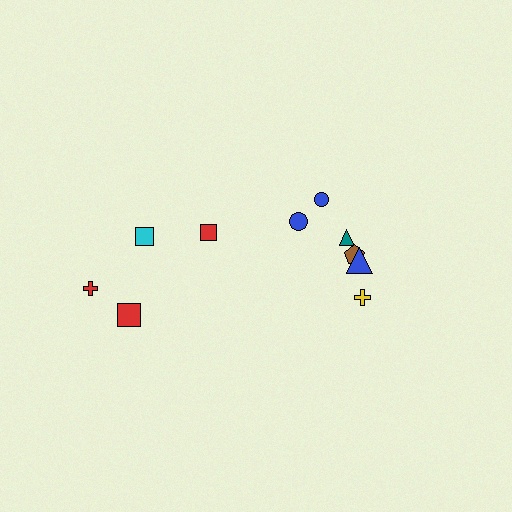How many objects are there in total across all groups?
There are 10 objects.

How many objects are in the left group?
There are 4 objects.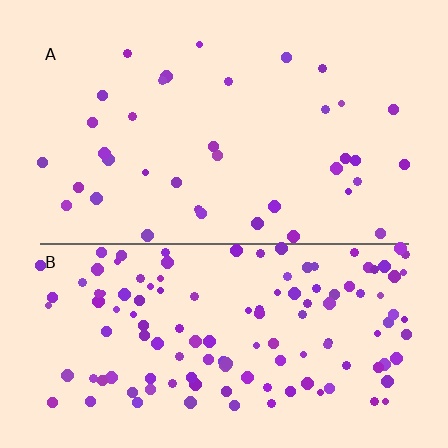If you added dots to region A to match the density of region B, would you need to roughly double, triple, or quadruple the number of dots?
Approximately quadruple.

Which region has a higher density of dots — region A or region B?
B (the bottom).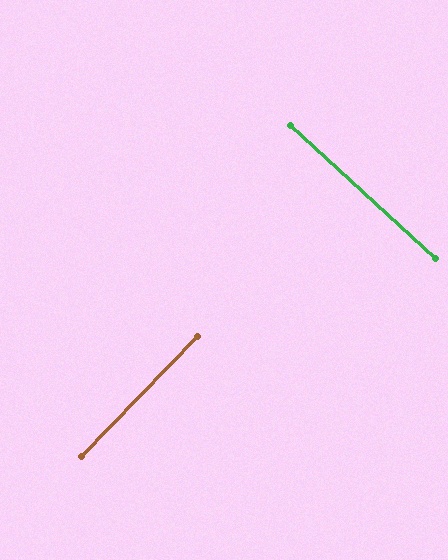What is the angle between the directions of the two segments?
Approximately 88 degrees.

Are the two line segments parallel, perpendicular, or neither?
Perpendicular — they meet at approximately 88°.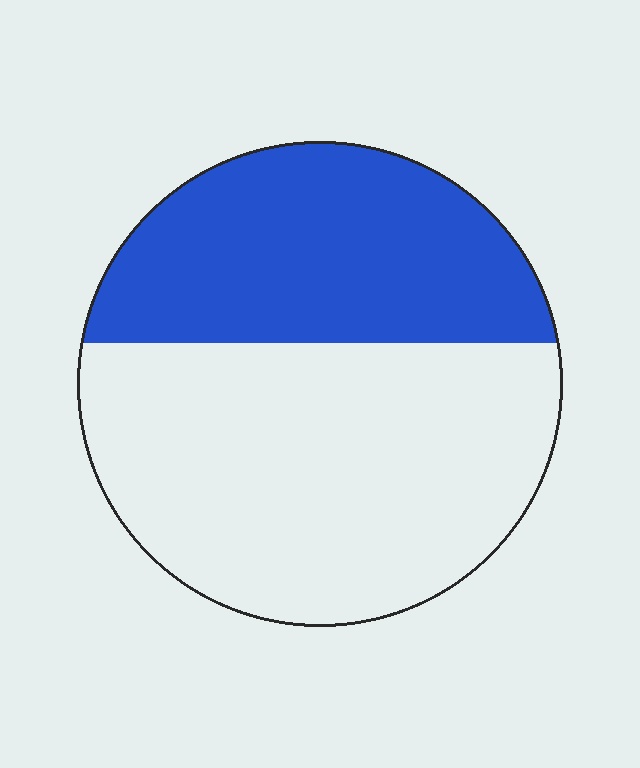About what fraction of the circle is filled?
About two fifths (2/5).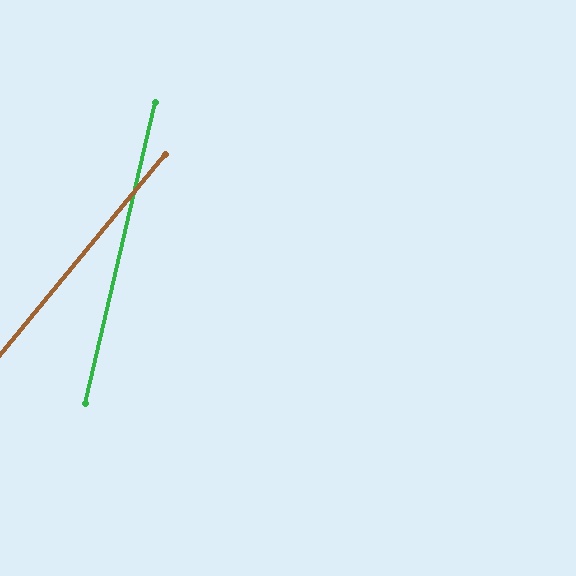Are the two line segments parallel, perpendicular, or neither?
Neither parallel nor perpendicular — they differ by about 27°.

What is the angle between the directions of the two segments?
Approximately 27 degrees.